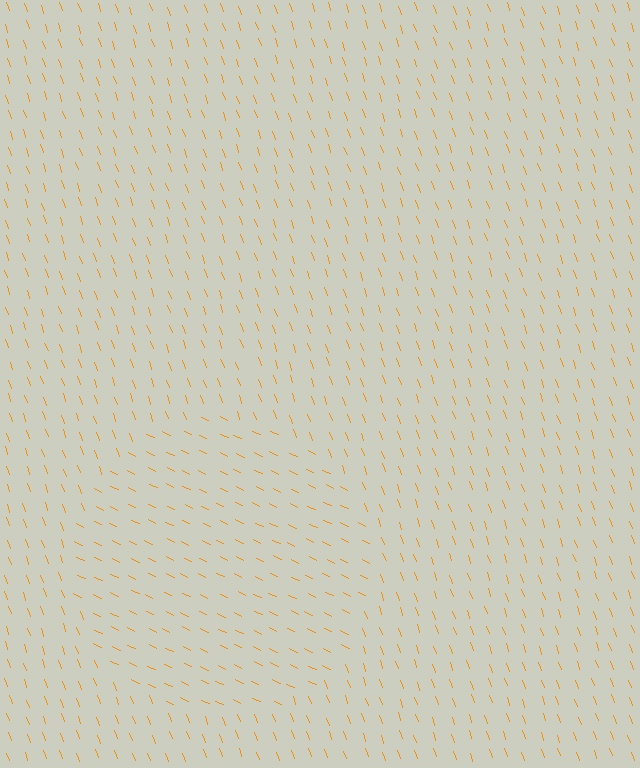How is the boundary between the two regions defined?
The boundary is defined purely by a change in line orientation (approximately 45 degrees difference). All lines are the same color and thickness.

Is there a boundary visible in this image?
Yes, there is a texture boundary formed by a change in line orientation.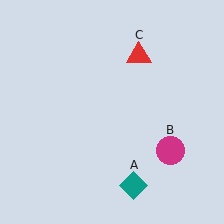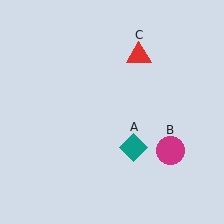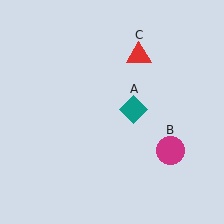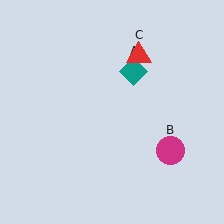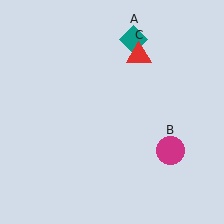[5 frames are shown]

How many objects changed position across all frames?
1 object changed position: teal diamond (object A).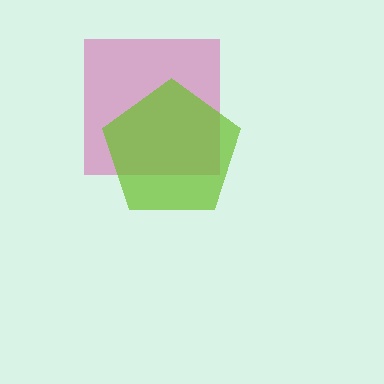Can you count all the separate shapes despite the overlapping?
Yes, there are 2 separate shapes.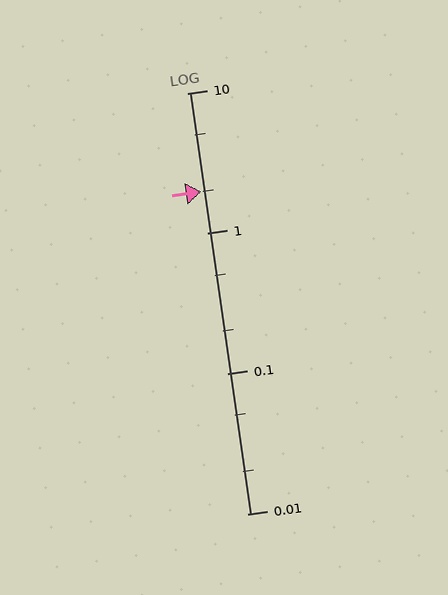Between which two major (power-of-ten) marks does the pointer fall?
The pointer is between 1 and 10.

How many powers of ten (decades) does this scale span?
The scale spans 3 decades, from 0.01 to 10.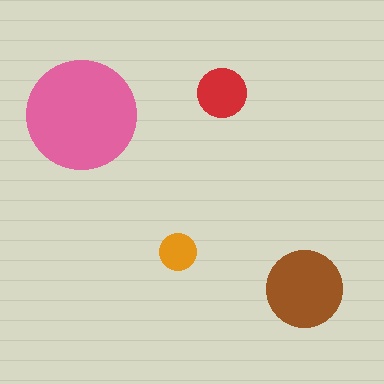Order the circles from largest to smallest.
the pink one, the brown one, the red one, the orange one.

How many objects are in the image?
There are 4 objects in the image.